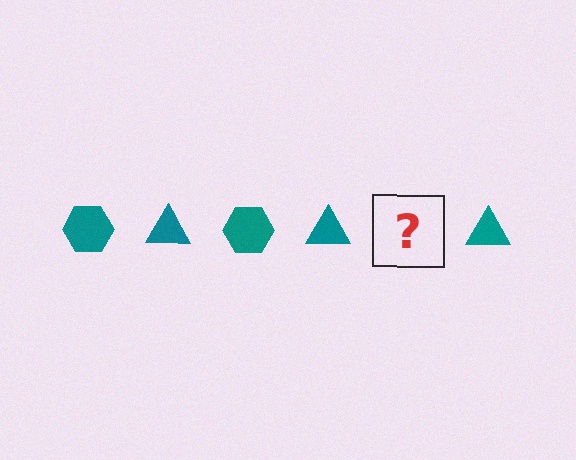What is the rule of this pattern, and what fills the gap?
The rule is that the pattern cycles through hexagon, triangle shapes in teal. The gap should be filled with a teal hexagon.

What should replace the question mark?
The question mark should be replaced with a teal hexagon.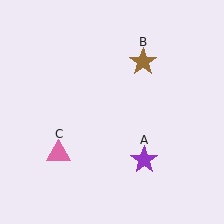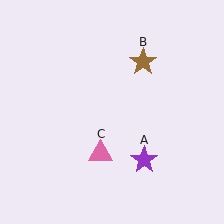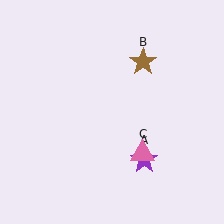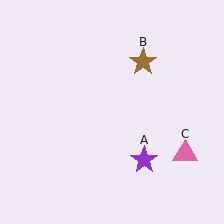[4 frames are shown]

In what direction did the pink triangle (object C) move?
The pink triangle (object C) moved right.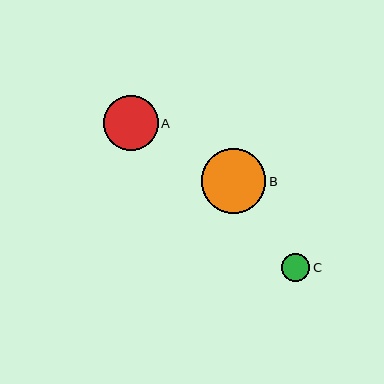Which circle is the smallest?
Circle C is the smallest with a size of approximately 28 pixels.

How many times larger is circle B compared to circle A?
Circle B is approximately 1.2 times the size of circle A.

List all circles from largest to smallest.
From largest to smallest: B, A, C.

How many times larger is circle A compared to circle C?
Circle A is approximately 2.0 times the size of circle C.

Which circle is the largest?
Circle B is the largest with a size of approximately 64 pixels.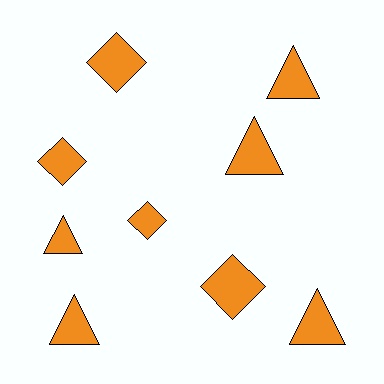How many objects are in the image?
There are 9 objects.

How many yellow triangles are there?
There are no yellow triangles.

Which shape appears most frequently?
Triangle, with 5 objects.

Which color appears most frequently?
Orange, with 9 objects.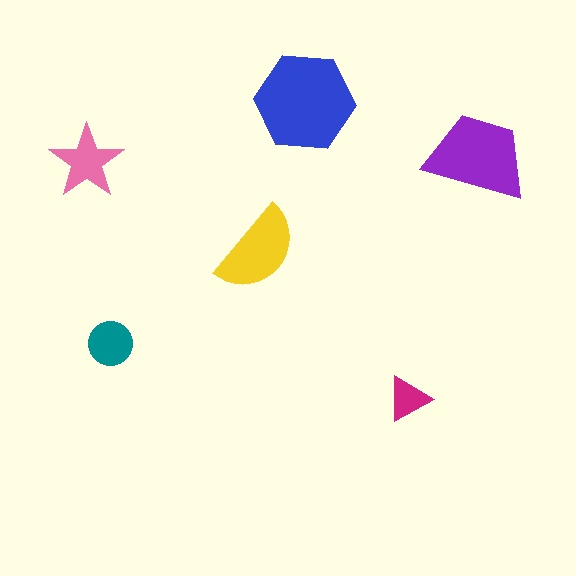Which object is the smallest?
The magenta triangle.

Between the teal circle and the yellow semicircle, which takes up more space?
The yellow semicircle.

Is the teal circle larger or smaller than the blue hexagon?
Smaller.